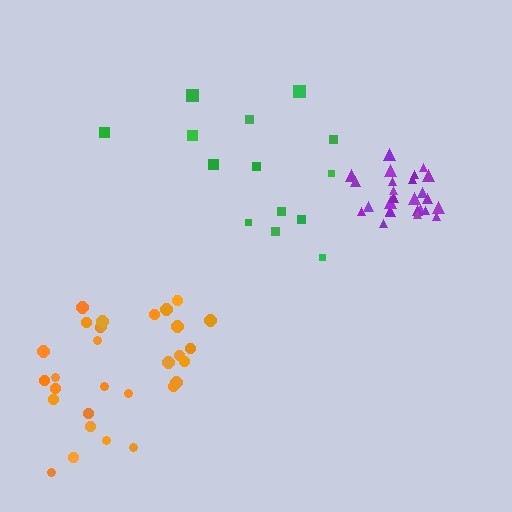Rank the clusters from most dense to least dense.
purple, orange, green.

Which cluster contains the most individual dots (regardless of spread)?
Orange (30).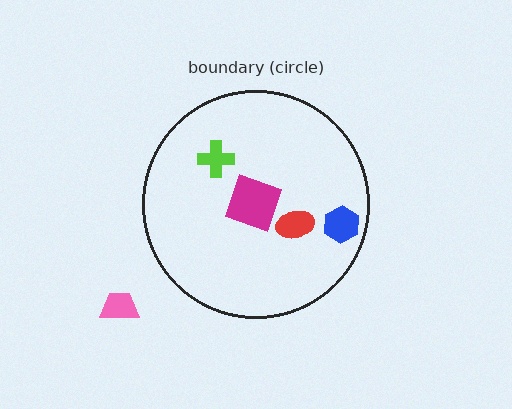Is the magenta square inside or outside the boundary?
Inside.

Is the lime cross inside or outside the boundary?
Inside.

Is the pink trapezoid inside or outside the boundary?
Outside.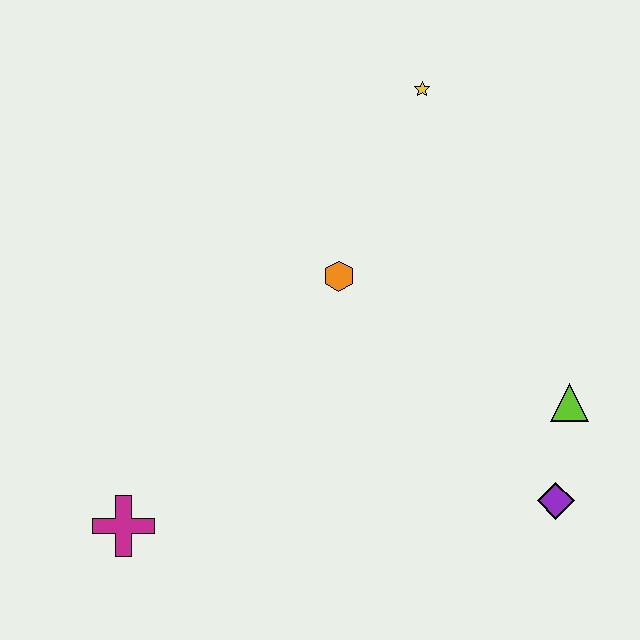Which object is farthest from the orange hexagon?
The magenta cross is farthest from the orange hexagon.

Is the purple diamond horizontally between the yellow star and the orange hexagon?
No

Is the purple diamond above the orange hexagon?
No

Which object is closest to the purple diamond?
The lime triangle is closest to the purple diamond.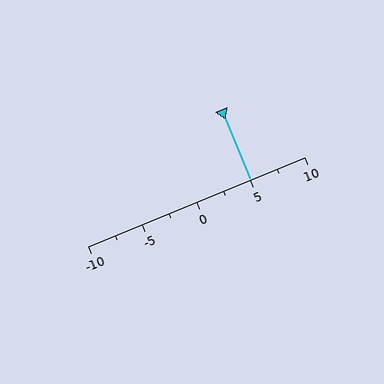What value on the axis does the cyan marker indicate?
The marker indicates approximately 5.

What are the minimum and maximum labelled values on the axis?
The axis runs from -10 to 10.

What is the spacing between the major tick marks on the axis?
The major ticks are spaced 5 apart.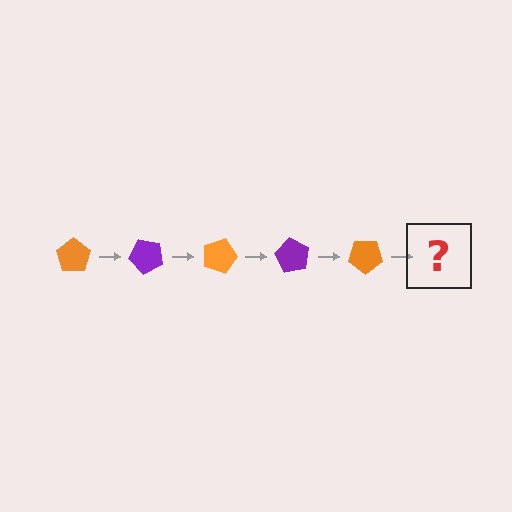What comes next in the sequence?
The next element should be a purple pentagon, rotated 225 degrees from the start.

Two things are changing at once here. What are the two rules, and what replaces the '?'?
The two rules are that it rotates 45 degrees each step and the color cycles through orange and purple. The '?' should be a purple pentagon, rotated 225 degrees from the start.